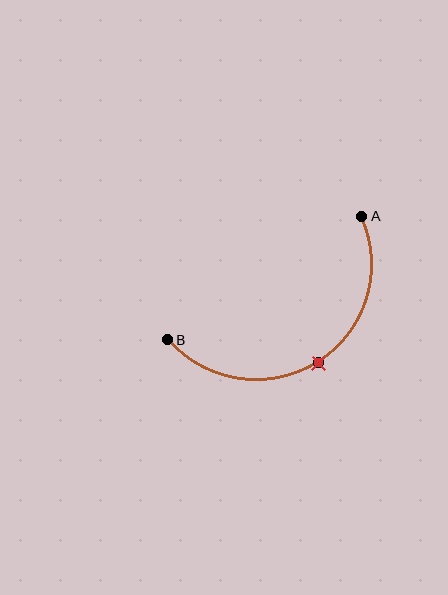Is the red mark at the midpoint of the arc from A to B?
Yes. The red mark lies on the arc at equal arc-length from both A and B — it is the arc midpoint.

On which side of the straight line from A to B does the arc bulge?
The arc bulges below the straight line connecting A and B.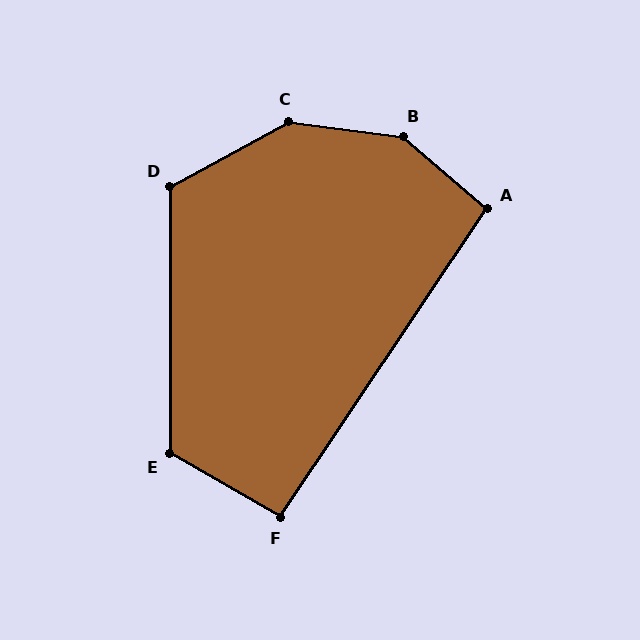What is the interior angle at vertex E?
Approximately 120 degrees (obtuse).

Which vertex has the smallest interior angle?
F, at approximately 94 degrees.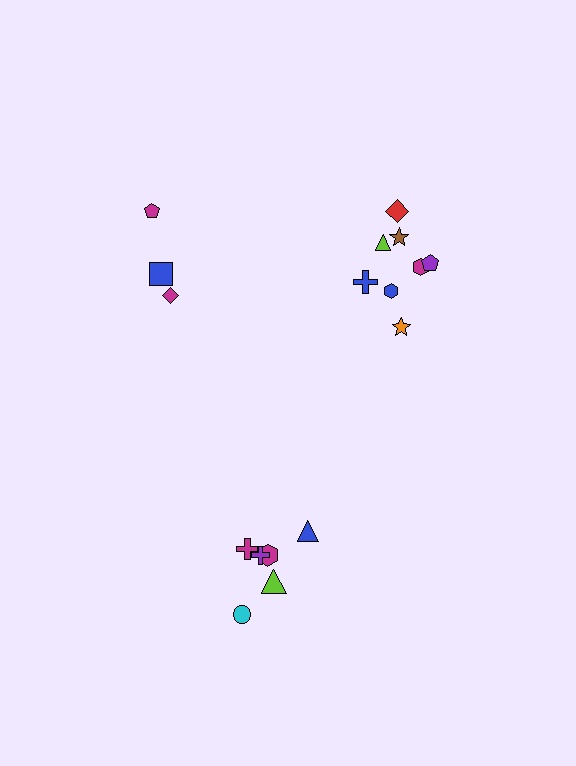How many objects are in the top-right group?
There are 8 objects.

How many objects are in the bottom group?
There are 6 objects.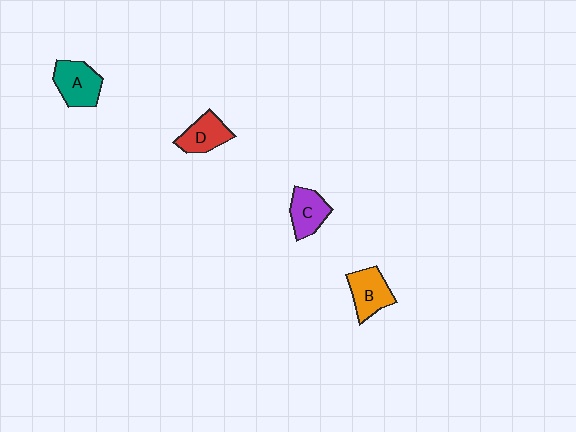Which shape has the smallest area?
Shape D (red).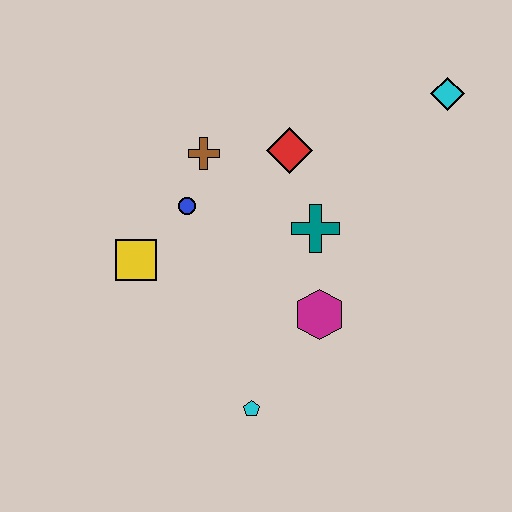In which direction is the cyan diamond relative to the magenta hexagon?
The cyan diamond is above the magenta hexagon.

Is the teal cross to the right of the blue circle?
Yes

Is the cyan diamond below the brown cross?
No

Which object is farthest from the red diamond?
The cyan pentagon is farthest from the red diamond.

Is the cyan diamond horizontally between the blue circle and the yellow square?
No